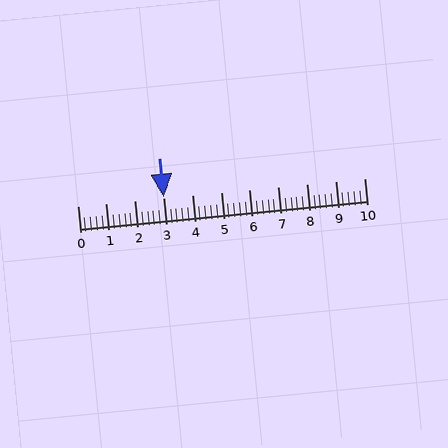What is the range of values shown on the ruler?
The ruler shows values from 0 to 10.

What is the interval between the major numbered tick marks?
The major tick marks are spaced 1 units apart.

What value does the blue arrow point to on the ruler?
The blue arrow points to approximately 3.0.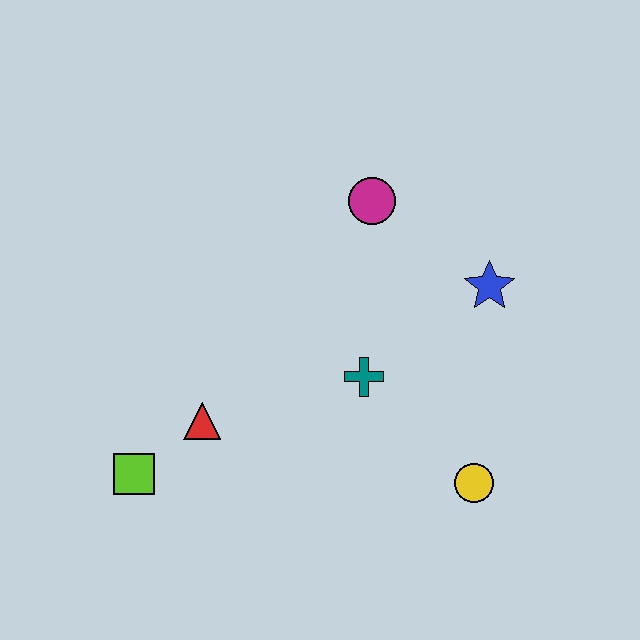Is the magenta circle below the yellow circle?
No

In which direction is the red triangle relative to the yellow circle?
The red triangle is to the left of the yellow circle.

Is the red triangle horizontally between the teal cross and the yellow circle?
No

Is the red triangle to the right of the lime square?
Yes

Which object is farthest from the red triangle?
The blue star is farthest from the red triangle.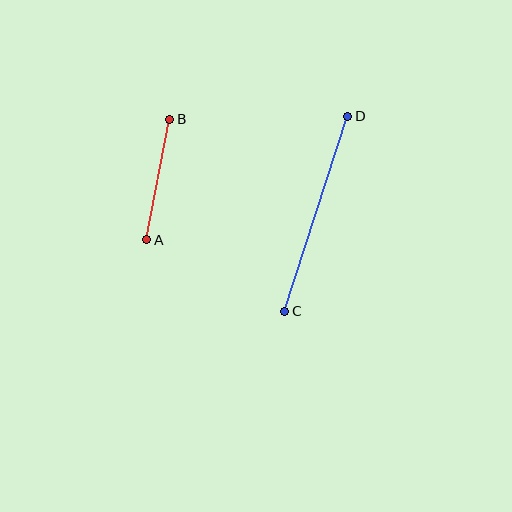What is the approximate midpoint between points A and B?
The midpoint is at approximately (158, 180) pixels.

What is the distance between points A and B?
The distance is approximately 123 pixels.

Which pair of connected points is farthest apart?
Points C and D are farthest apart.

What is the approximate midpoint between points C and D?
The midpoint is at approximately (316, 214) pixels.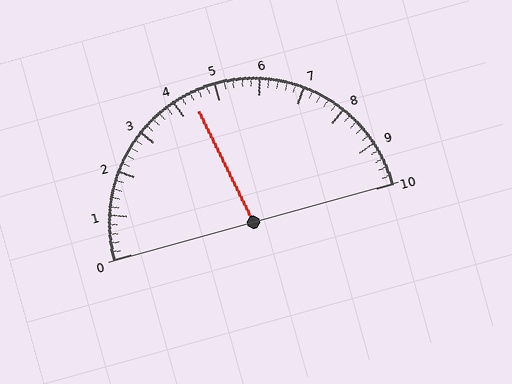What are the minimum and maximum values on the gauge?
The gauge ranges from 0 to 10.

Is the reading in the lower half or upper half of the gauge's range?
The reading is in the lower half of the range (0 to 10).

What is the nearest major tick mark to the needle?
The nearest major tick mark is 4.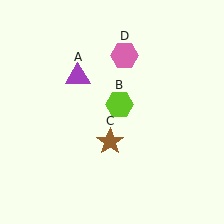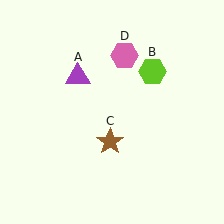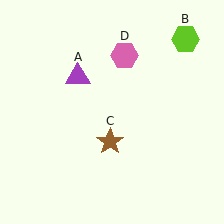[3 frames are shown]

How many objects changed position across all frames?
1 object changed position: lime hexagon (object B).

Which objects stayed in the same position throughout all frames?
Purple triangle (object A) and brown star (object C) and pink hexagon (object D) remained stationary.